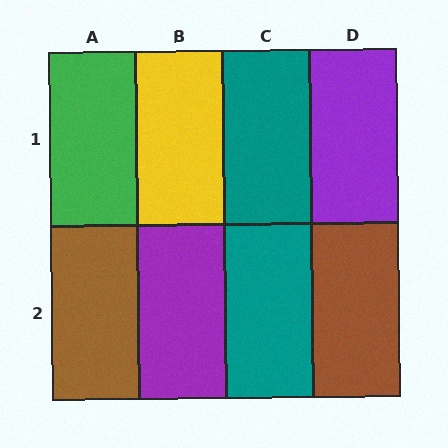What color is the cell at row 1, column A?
Green.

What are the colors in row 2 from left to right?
Brown, purple, teal, brown.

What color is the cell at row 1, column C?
Teal.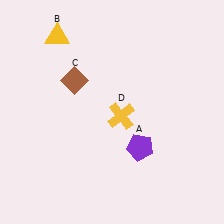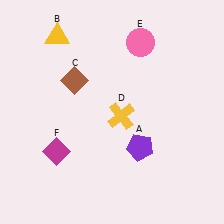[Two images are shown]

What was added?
A pink circle (E), a magenta diamond (F) were added in Image 2.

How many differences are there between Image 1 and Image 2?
There are 2 differences between the two images.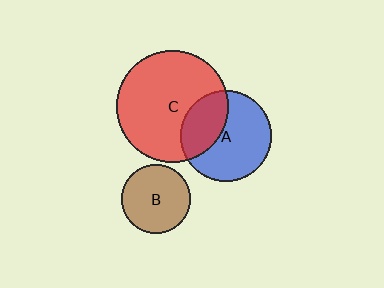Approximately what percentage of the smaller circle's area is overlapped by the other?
Approximately 35%.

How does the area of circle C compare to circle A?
Approximately 1.5 times.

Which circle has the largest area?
Circle C (red).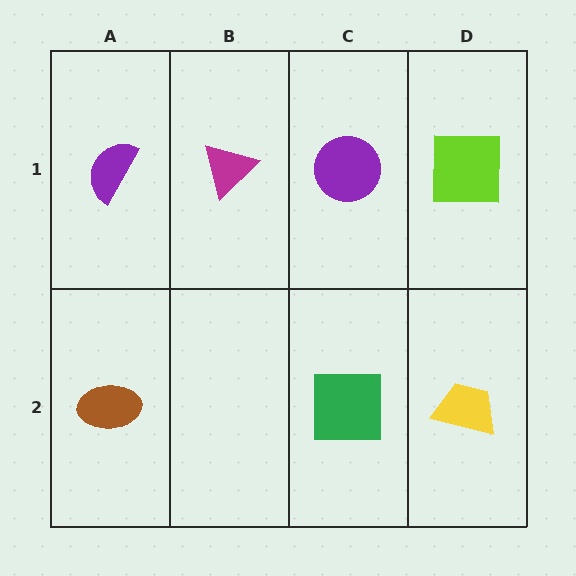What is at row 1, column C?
A purple circle.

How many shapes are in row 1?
4 shapes.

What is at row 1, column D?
A lime square.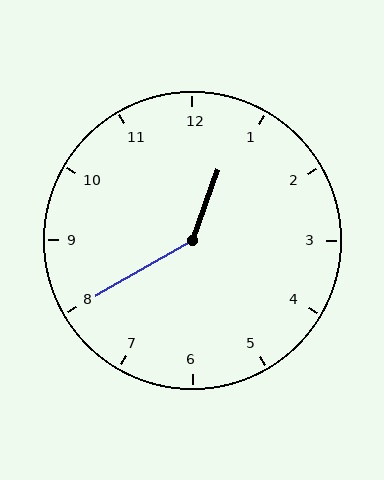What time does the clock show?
12:40.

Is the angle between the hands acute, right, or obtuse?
It is obtuse.